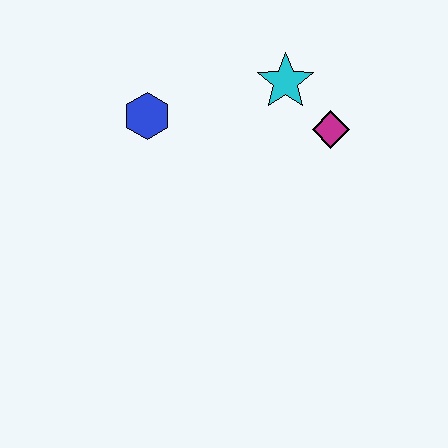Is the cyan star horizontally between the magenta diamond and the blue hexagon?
Yes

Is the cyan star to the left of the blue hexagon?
No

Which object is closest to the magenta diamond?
The cyan star is closest to the magenta diamond.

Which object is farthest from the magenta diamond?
The blue hexagon is farthest from the magenta diamond.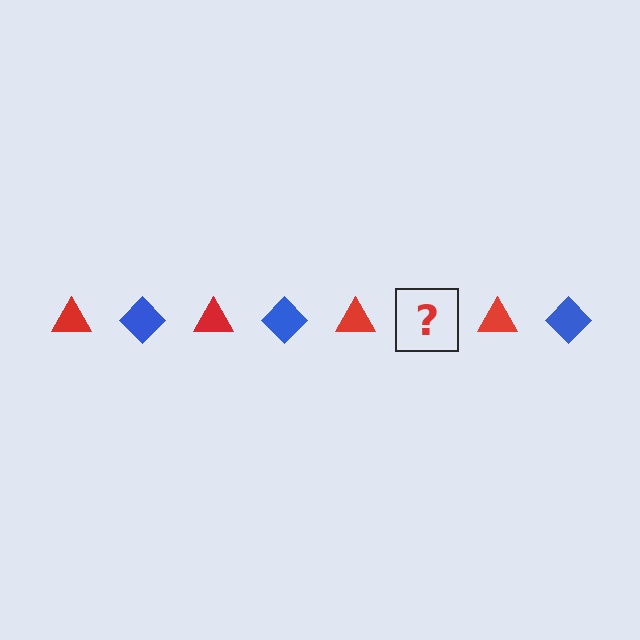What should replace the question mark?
The question mark should be replaced with a blue diamond.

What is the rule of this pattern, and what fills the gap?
The rule is that the pattern alternates between red triangle and blue diamond. The gap should be filled with a blue diamond.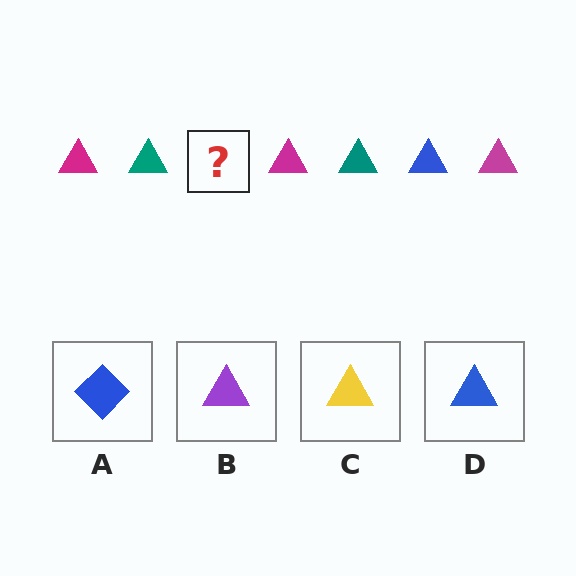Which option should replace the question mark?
Option D.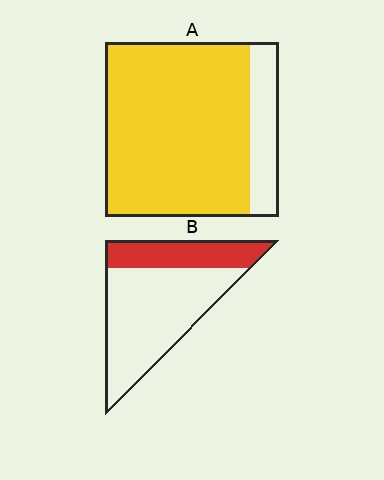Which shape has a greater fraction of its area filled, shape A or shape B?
Shape A.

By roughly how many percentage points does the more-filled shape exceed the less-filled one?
By roughly 55 percentage points (A over B).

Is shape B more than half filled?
No.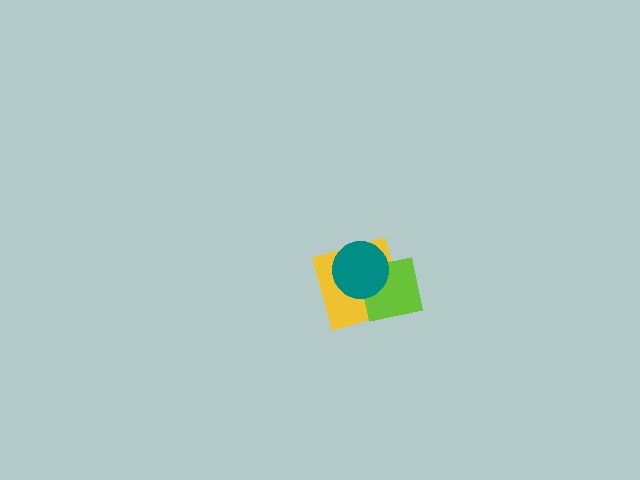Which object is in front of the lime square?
The teal circle is in front of the lime square.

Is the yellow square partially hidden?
Yes, it is partially covered by another shape.